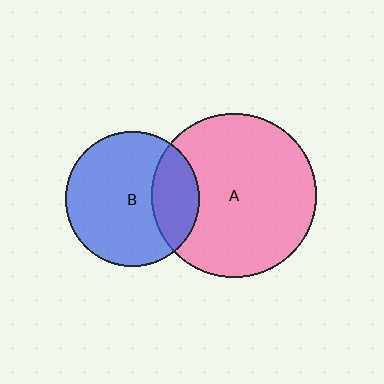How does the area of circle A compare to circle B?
Approximately 1.5 times.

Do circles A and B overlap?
Yes.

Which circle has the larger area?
Circle A (pink).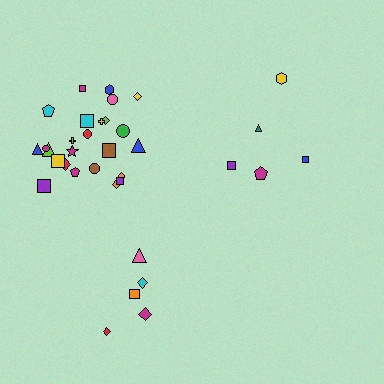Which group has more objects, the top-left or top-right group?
The top-left group.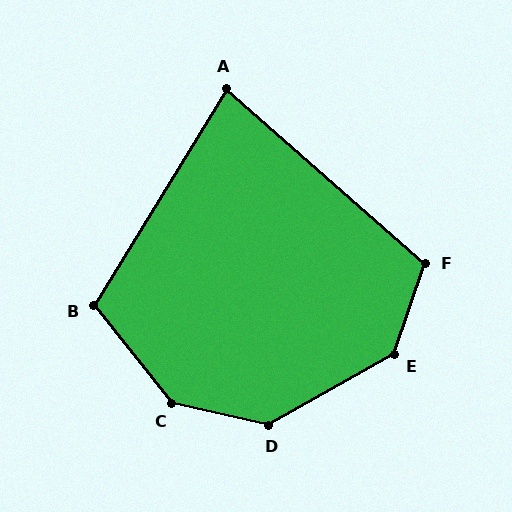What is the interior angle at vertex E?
Approximately 138 degrees (obtuse).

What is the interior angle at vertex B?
Approximately 110 degrees (obtuse).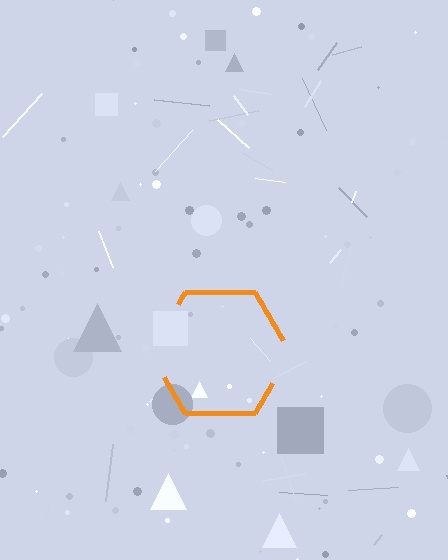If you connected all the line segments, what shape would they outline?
They would outline a hexagon.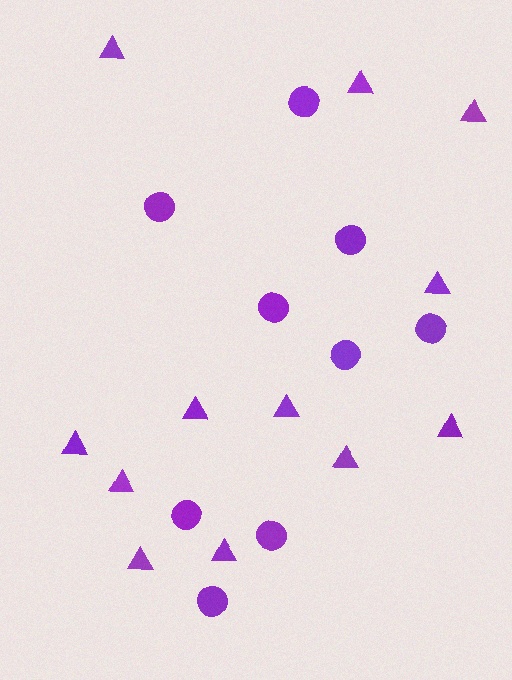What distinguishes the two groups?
There are 2 groups: one group of circles (9) and one group of triangles (12).